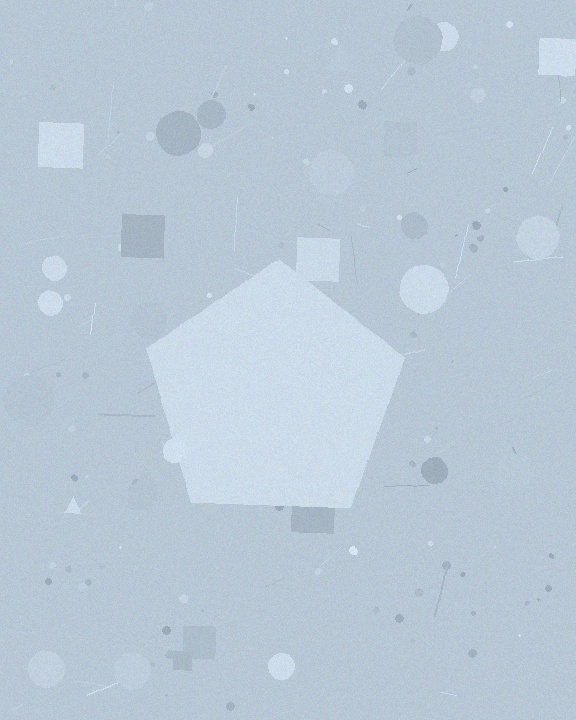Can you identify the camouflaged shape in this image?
The camouflaged shape is a pentagon.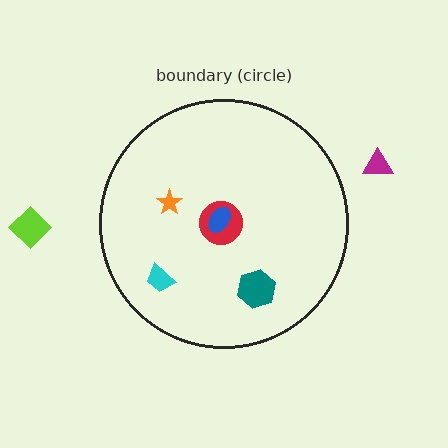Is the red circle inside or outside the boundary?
Inside.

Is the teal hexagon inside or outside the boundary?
Inside.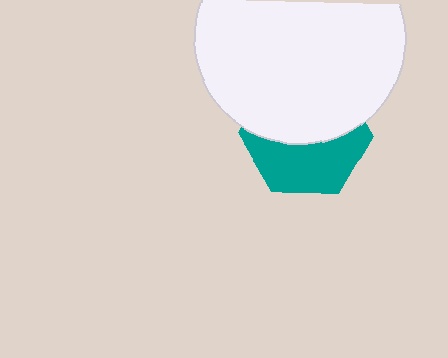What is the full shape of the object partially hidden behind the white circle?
The partially hidden object is a teal hexagon.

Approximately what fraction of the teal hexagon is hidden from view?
Roughly 54% of the teal hexagon is hidden behind the white circle.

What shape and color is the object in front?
The object in front is a white circle.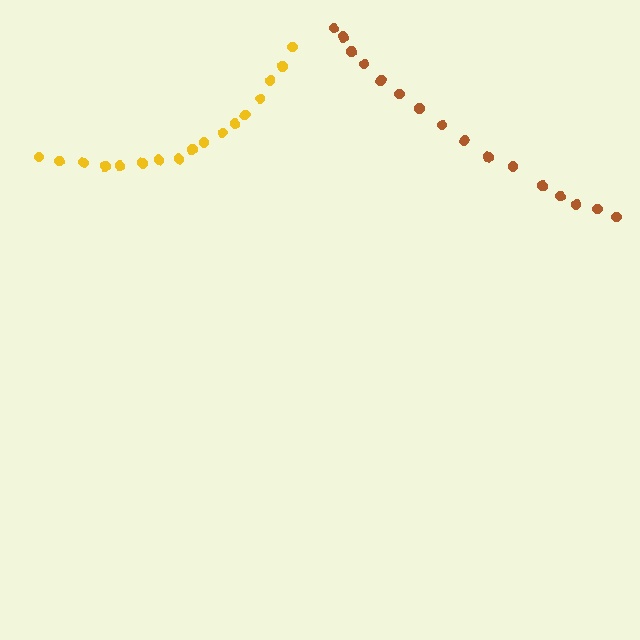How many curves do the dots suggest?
There are 2 distinct paths.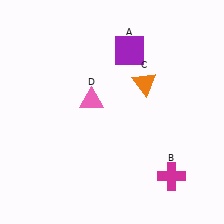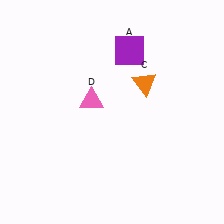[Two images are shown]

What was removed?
The magenta cross (B) was removed in Image 2.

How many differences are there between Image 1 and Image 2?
There is 1 difference between the two images.